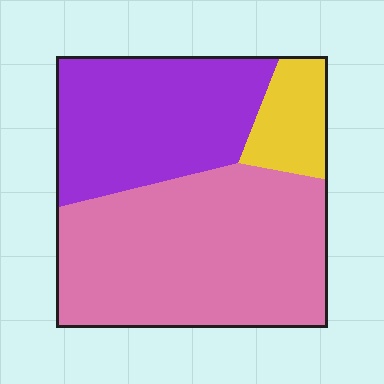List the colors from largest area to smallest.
From largest to smallest: pink, purple, yellow.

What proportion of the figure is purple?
Purple takes up about one third (1/3) of the figure.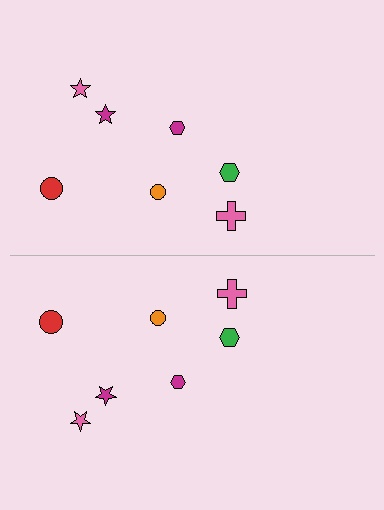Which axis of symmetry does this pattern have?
The pattern has a horizontal axis of symmetry running through the center of the image.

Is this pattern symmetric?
Yes, this pattern has bilateral (reflection) symmetry.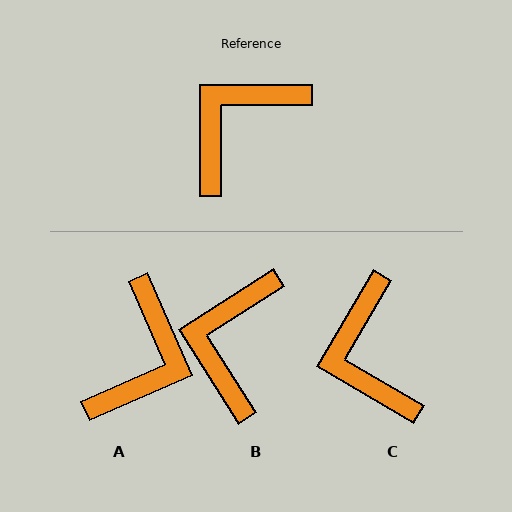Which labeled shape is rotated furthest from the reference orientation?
A, about 157 degrees away.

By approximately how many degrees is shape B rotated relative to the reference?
Approximately 32 degrees counter-clockwise.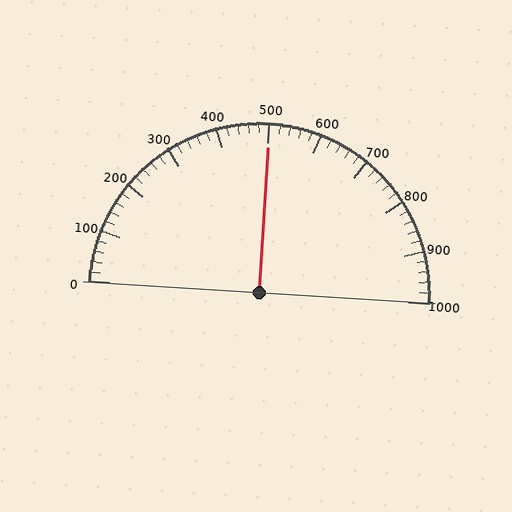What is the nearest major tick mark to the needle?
The nearest major tick mark is 500.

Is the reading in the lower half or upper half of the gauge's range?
The reading is in the upper half of the range (0 to 1000).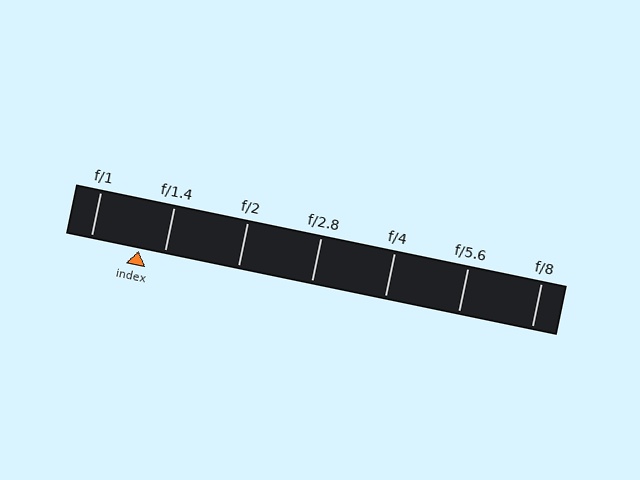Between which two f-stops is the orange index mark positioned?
The index mark is between f/1 and f/1.4.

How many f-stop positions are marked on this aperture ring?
There are 7 f-stop positions marked.